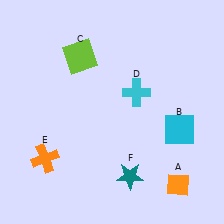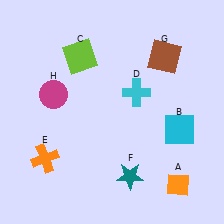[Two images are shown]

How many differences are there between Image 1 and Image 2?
There are 2 differences between the two images.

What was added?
A brown square (G), a magenta circle (H) were added in Image 2.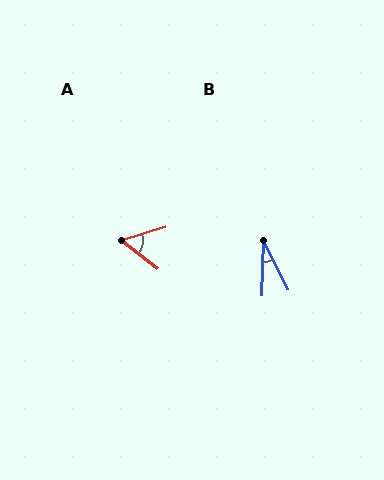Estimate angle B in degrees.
Approximately 28 degrees.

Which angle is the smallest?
B, at approximately 28 degrees.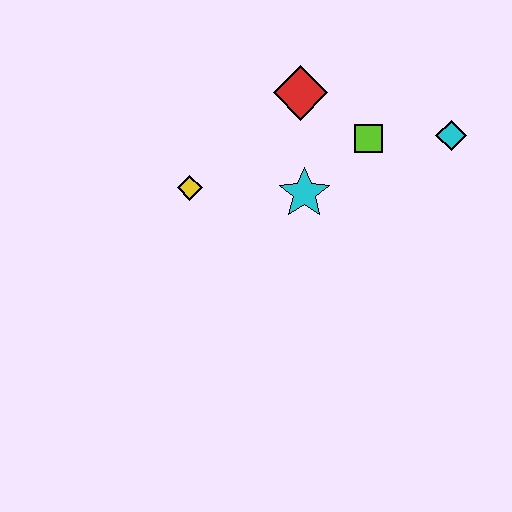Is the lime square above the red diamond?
No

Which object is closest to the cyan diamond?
The lime square is closest to the cyan diamond.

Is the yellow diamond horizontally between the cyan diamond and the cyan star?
No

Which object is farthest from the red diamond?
The cyan diamond is farthest from the red diamond.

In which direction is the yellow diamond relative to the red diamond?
The yellow diamond is to the left of the red diamond.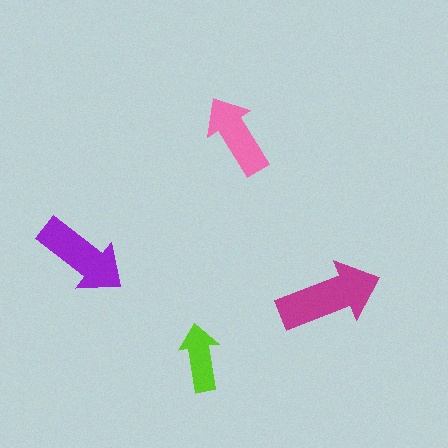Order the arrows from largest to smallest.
the magenta one, the purple one, the pink one, the lime one.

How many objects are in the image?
There are 4 objects in the image.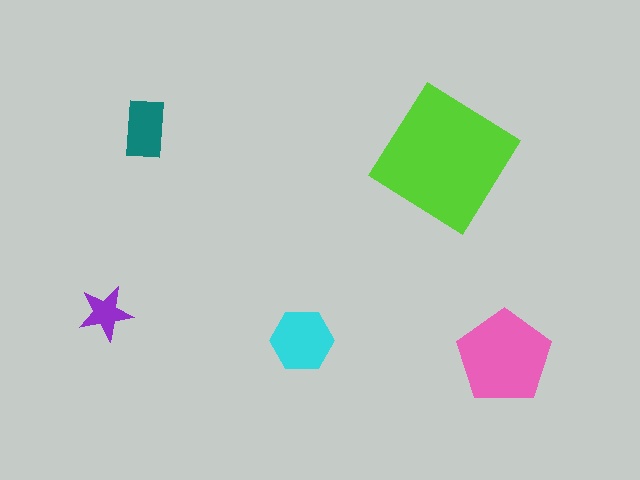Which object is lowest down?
The pink pentagon is bottommost.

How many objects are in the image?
There are 5 objects in the image.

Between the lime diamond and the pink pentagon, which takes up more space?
The lime diamond.